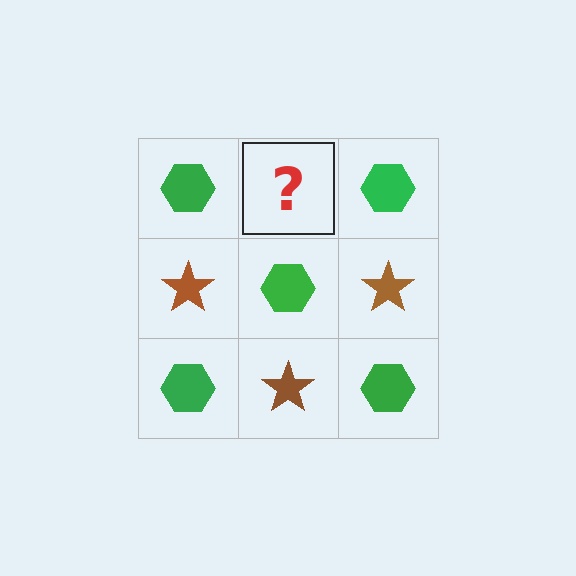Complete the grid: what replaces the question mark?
The question mark should be replaced with a brown star.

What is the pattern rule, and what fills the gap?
The rule is that it alternates green hexagon and brown star in a checkerboard pattern. The gap should be filled with a brown star.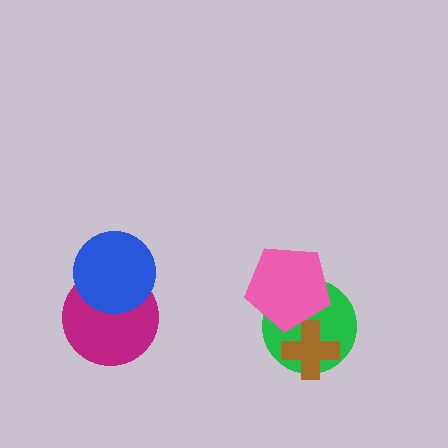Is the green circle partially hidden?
Yes, it is partially covered by another shape.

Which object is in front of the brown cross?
The pink pentagon is in front of the brown cross.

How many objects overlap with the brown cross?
2 objects overlap with the brown cross.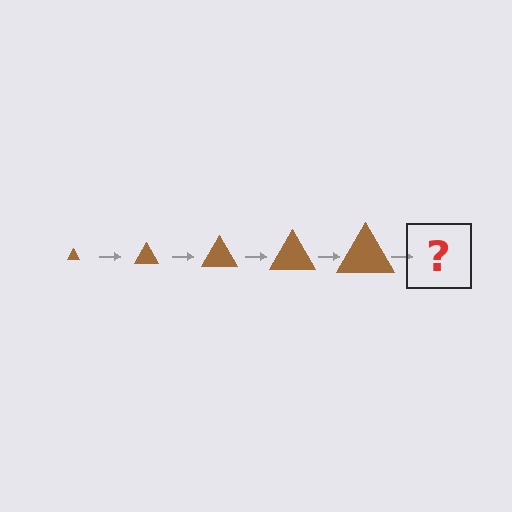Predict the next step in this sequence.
The next step is a brown triangle, larger than the previous one.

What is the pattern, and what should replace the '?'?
The pattern is that the triangle gets progressively larger each step. The '?' should be a brown triangle, larger than the previous one.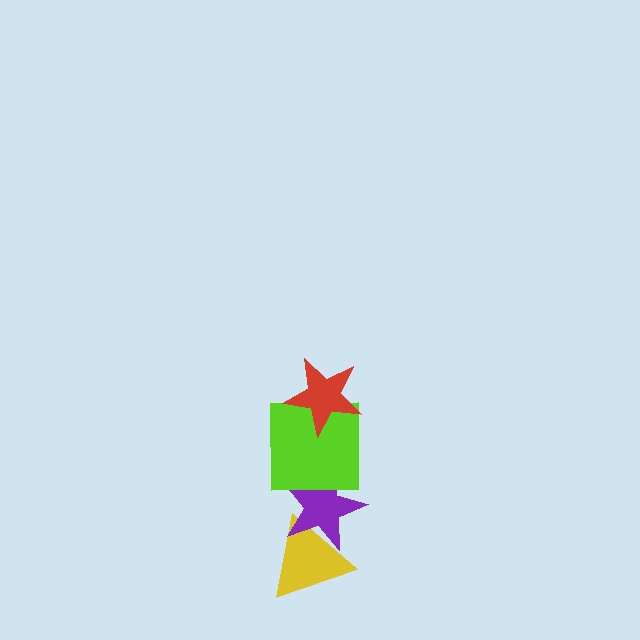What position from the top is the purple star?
The purple star is 3rd from the top.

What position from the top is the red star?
The red star is 1st from the top.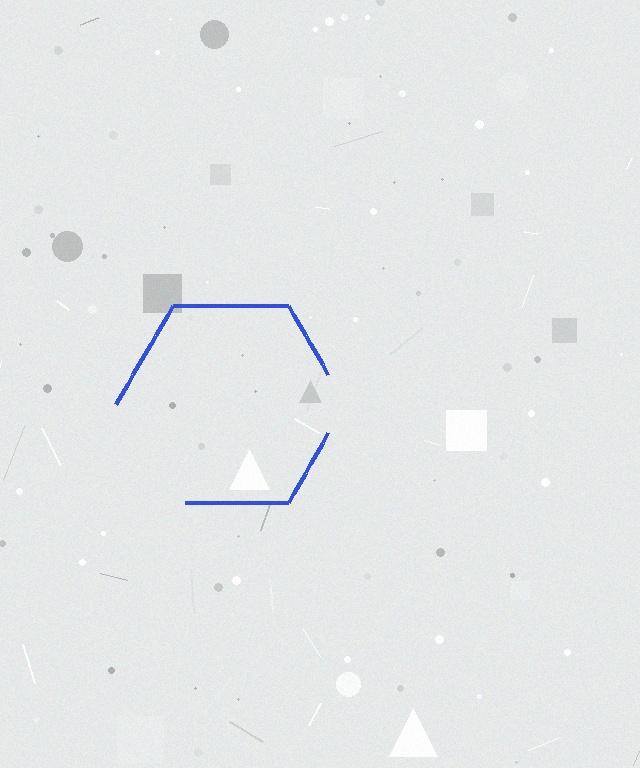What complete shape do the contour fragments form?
The contour fragments form a hexagon.